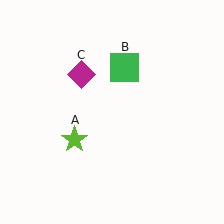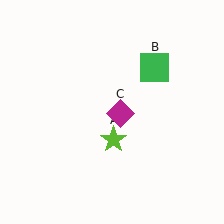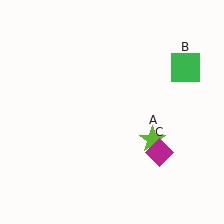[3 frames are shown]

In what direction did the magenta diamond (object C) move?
The magenta diamond (object C) moved down and to the right.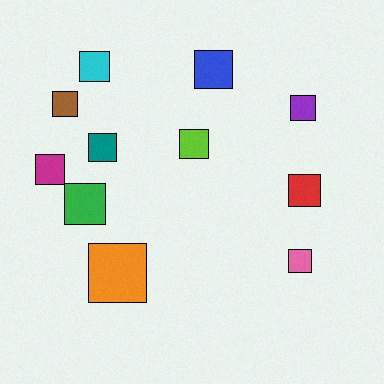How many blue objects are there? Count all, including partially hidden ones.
There is 1 blue object.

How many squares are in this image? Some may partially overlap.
There are 11 squares.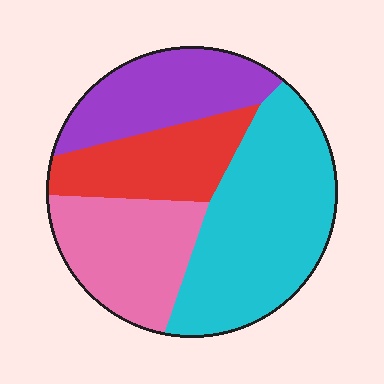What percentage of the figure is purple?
Purple covers 21% of the figure.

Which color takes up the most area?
Cyan, at roughly 40%.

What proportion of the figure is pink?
Pink takes up less than a quarter of the figure.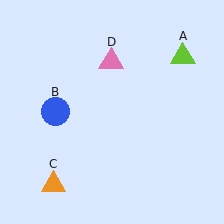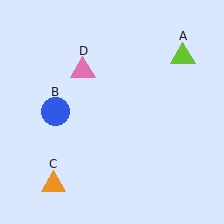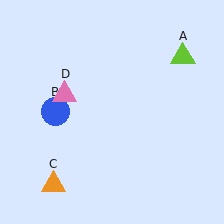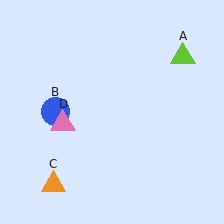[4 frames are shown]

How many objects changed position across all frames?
1 object changed position: pink triangle (object D).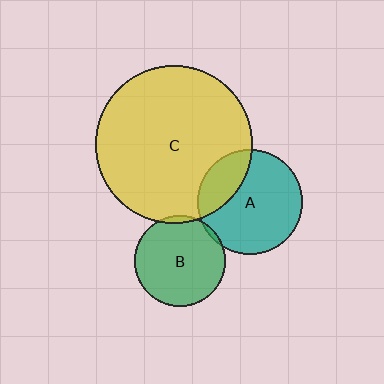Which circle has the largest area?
Circle C (yellow).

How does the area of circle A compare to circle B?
Approximately 1.3 times.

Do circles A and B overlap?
Yes.